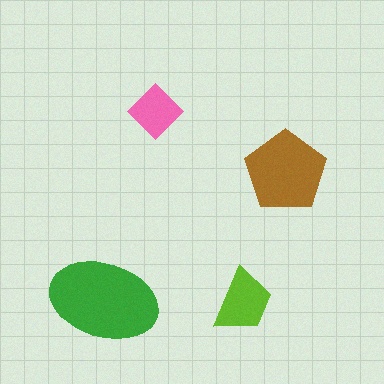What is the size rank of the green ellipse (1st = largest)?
1st.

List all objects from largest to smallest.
The green ellipse, the brown pentagon, the lime trapezoid, the pink diamond.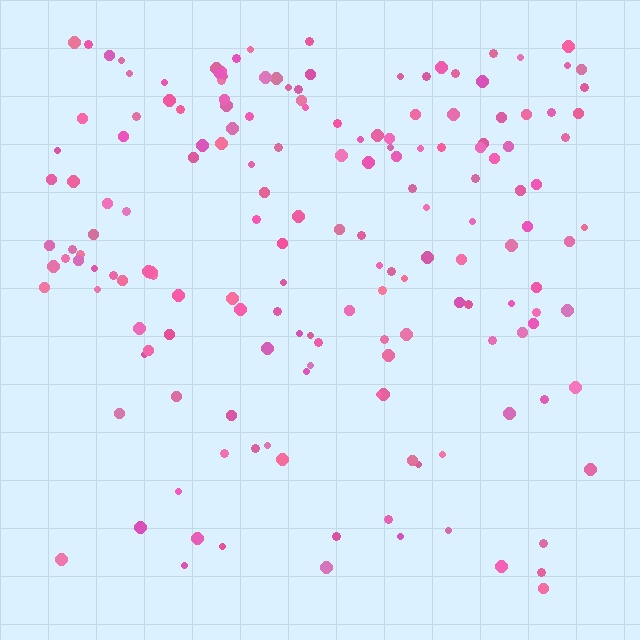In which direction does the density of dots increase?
From bottom to top, with the top side densest.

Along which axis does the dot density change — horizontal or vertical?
Vertical.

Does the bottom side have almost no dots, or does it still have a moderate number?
Still a moderate number, just noticeably fewer than the top.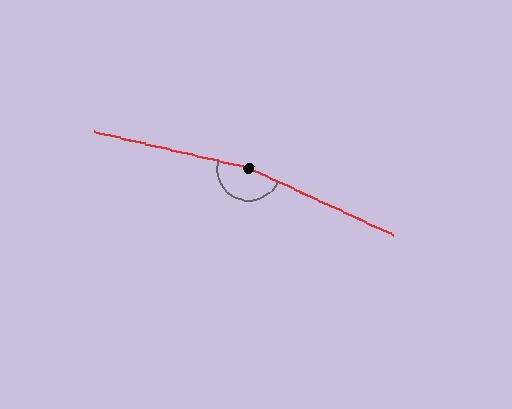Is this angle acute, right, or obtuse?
It is obtuse.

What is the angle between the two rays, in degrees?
Approximately 169 degrees.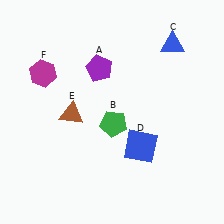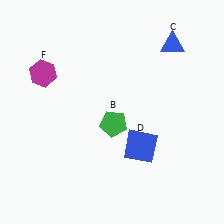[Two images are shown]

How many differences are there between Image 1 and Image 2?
There are 2 differences between the two images.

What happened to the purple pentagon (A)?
The purple pentagon (A) was removed in Image 2. It was in the top-left area of Image 1.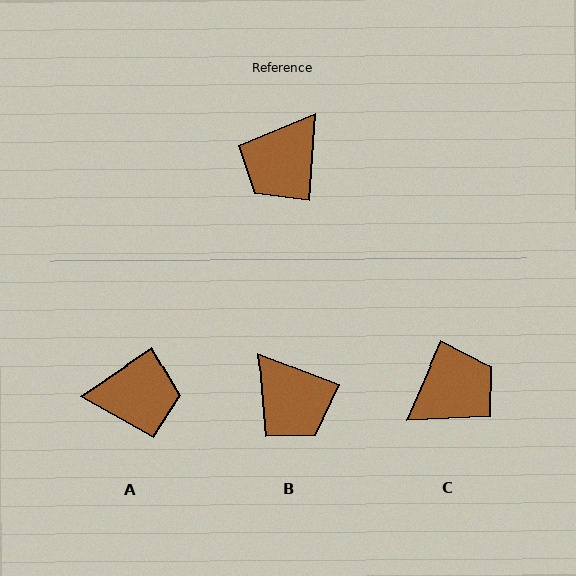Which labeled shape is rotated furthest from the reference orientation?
C, about 160 degrees away.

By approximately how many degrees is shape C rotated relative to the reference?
Approximately 160 degrees counter-clockwise.